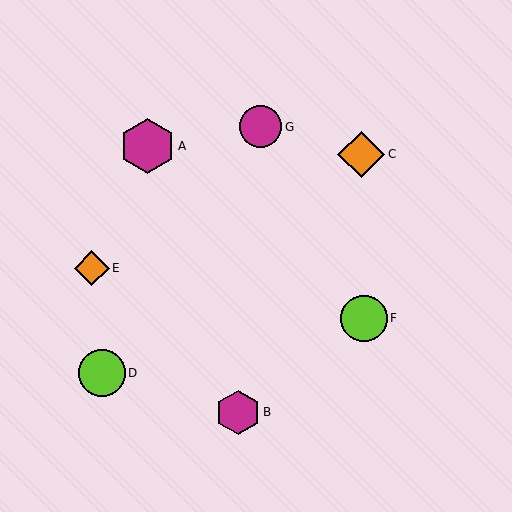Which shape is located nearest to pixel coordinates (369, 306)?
The lime circle (labeled F) at (364, 318) is nearest to that location.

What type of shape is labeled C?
Shape C is an orange diamond.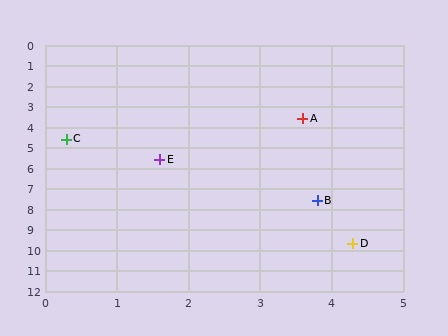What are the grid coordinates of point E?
Point E is at approximately (1.6, 5.6).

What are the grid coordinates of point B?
Point B is at approximately (3.8, 7.6).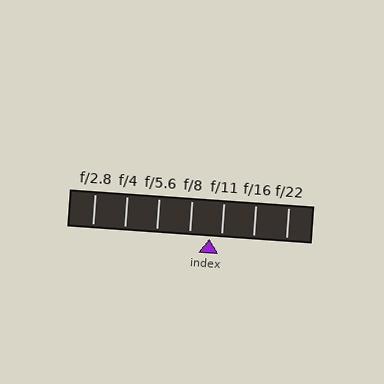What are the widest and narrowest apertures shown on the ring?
The widest aperture shown is f/2.8 and the narrowest is f/22.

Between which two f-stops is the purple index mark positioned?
The index mark is between f/8 and f/11.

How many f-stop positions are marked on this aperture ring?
There are 7 f-stop positions marked.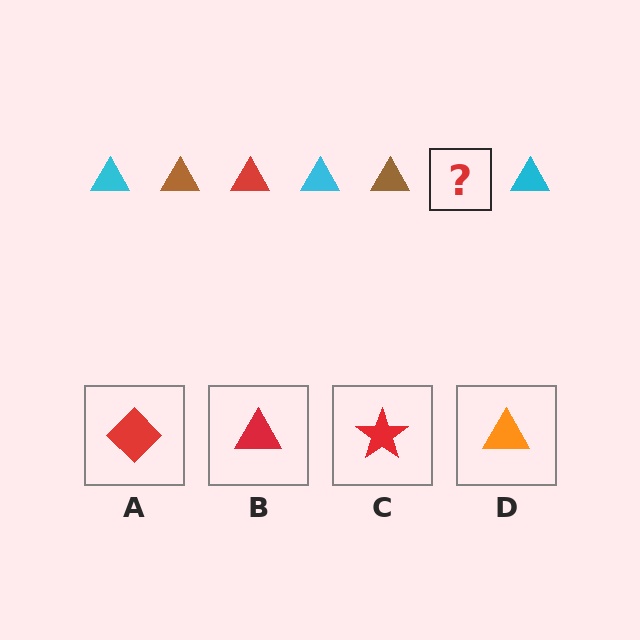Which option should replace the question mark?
Option B.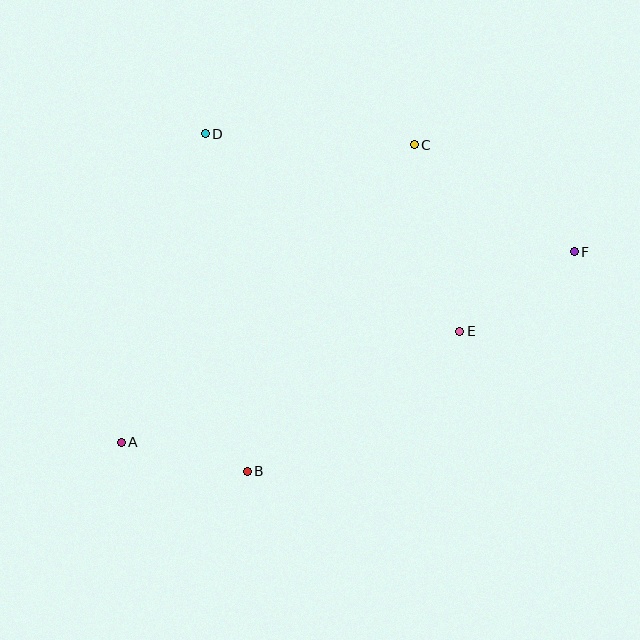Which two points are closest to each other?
Points A and B are closest to each other.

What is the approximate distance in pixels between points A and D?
The distance between A and D is approximately 320 pixels.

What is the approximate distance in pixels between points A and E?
The distance between A and E is approximately 356 pixels.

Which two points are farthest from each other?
Points A and F are farthest from each other.